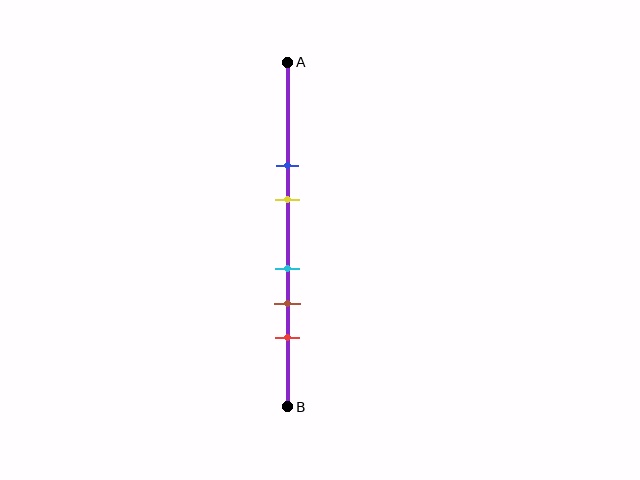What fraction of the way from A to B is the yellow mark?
The yellow mark is approximately 40% (0.4) of the way from A to B.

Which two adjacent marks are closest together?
The cyan and brown marks are the closest adjacent pair.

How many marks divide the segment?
There are 5 marks dividing the segment.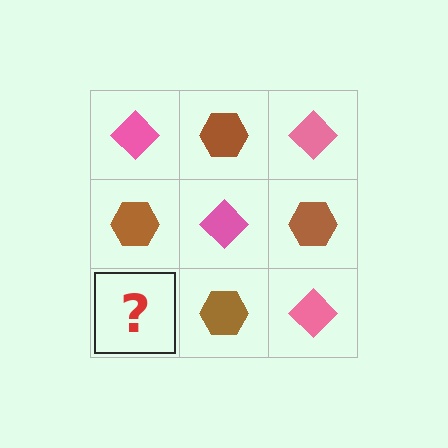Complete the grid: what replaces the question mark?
The question mark should be replaced with a pink diamond.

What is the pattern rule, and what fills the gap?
The rule is that it alternates pink diamond and brown hexagon in a checkerboard pattern. The gap should be filled with a pink diamond.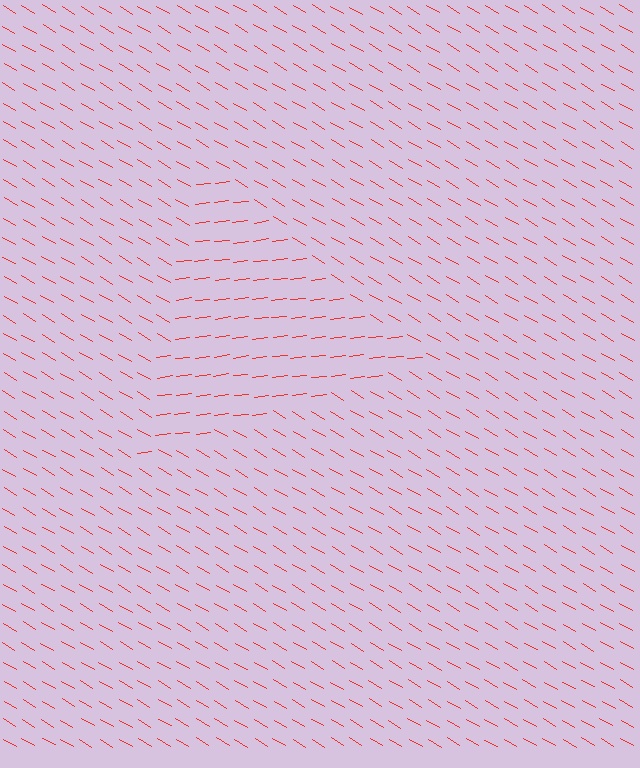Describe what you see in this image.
The image is filled with small red line segments. A triangle region in the image has lines oriented differently from the surrounding lines, creating a visible texture boundary.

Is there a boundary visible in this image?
Yes, there is a texture boundary formed by a change in line orientation.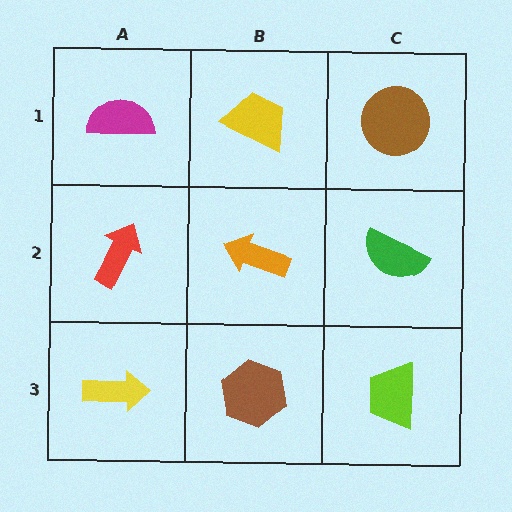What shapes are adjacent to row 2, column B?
A yellow trapezoid (row 1, column B), a brown hexagon (row 3, column B), a red arrow (row 2, column A), a green semicircle (row 2, column C).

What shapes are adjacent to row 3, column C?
A green semicircle (row 2, column C), a brown hexagon (row 3, column B).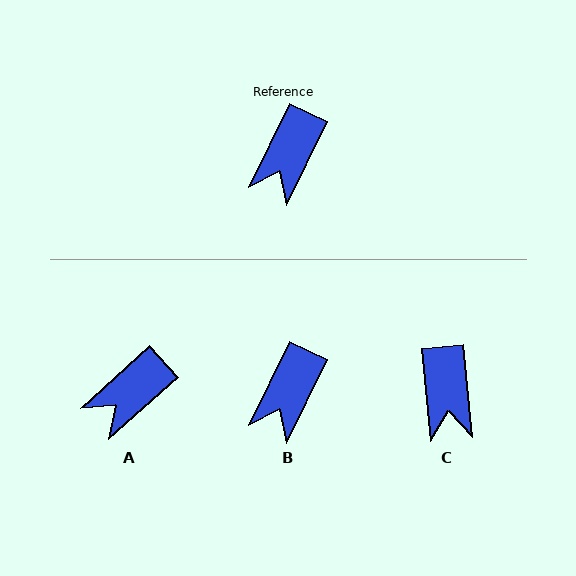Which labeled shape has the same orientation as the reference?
B.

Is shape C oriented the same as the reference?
No, it is off by about 31 degrees.